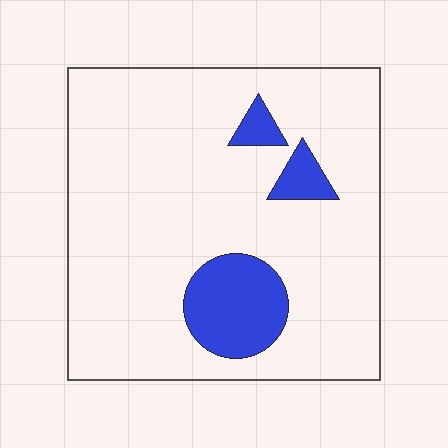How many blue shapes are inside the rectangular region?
3.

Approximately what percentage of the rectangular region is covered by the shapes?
Approximately 15%.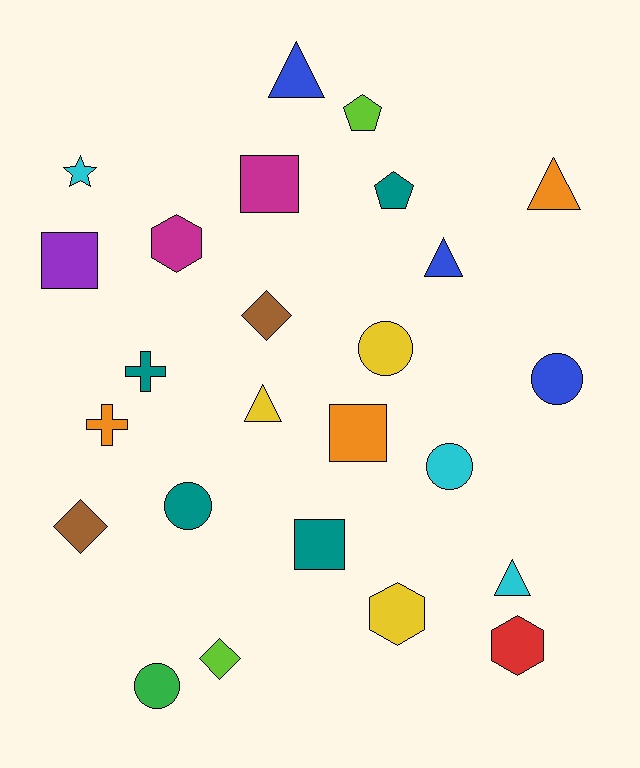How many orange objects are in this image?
There are 3 orange objects.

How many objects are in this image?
There are 25 objects.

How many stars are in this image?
There is 1 star.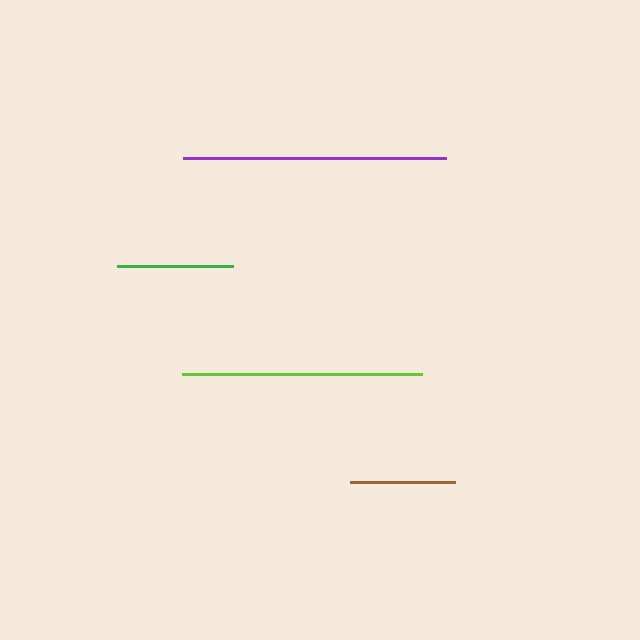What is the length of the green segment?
The green segment is approximately 116 pixels long.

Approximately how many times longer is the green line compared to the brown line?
The green line is approximately 1.1 times the length of the brown line.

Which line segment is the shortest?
The brown line is the shortest at approximately 105 pixels.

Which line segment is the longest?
The purple line is the longest at approximately 263 pixels.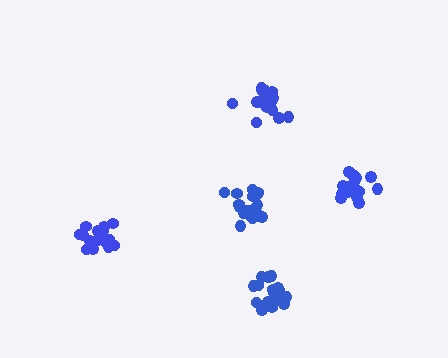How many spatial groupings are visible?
There are 5 spatial groupings.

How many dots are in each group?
Group 1: 16 dots, Group 2: 19 dots, Group 3: 21 dots, Group 4: 17 dots, Group 5: 15 dots (88 total).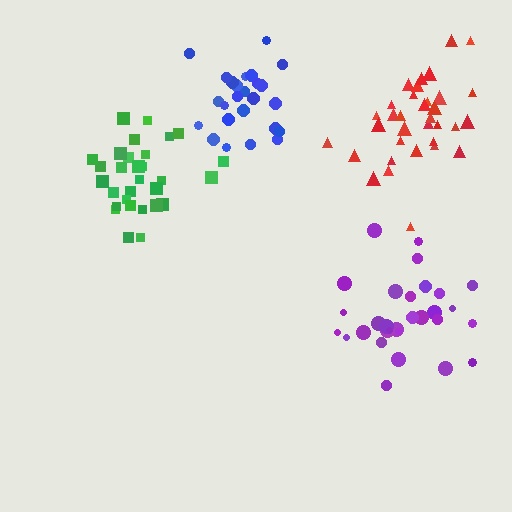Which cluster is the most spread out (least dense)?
Purple.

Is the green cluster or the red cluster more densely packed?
Red.